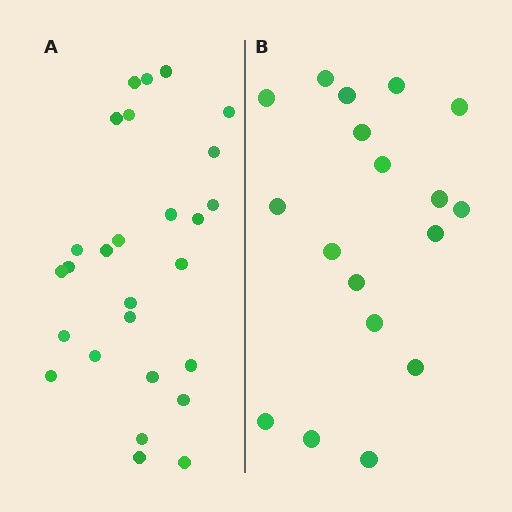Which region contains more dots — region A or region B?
Region A (the left region) has more dots.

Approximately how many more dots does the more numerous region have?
Region A has roughly 8 or so more dots than region B.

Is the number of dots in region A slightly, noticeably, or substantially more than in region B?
Region A has substantially more. The ratio is roughly 1.5 to 1.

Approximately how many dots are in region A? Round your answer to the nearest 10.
About 30 dots. (The exact count is 27, which rounds to 30.)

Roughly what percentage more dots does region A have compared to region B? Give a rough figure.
About 50% more.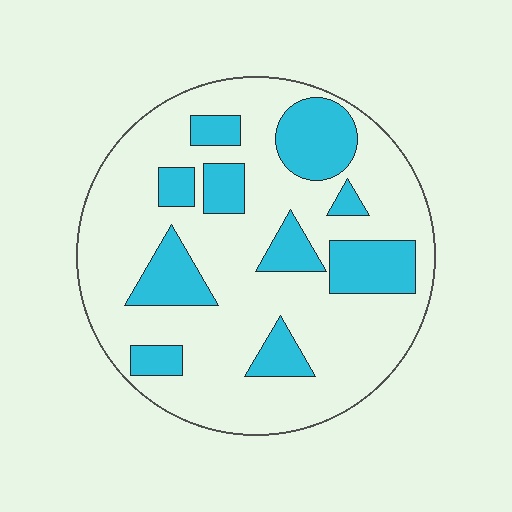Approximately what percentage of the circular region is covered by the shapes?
Approximately 25%.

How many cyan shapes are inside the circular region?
10.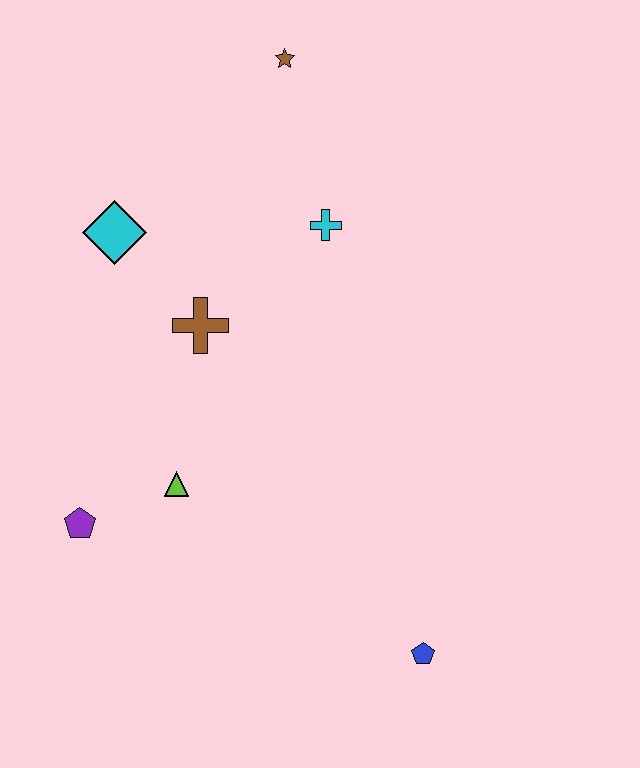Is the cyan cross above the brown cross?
Yes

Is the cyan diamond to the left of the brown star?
Yes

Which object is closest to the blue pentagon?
The lime triangle is closest to the blue pentagon.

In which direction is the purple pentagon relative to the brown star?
The purple pentagon is below the brown star.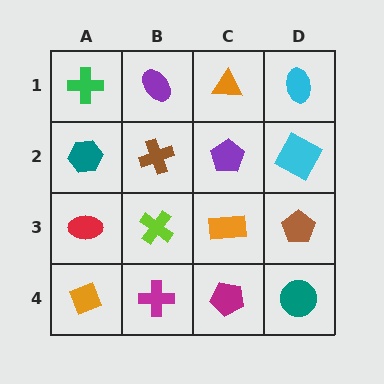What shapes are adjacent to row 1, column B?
A brown cross (row 2, column B), a green cross (row 1, column A), an orange triangle (row 1, column C).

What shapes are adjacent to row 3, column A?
A teal hexagon (row 2, column A), an orange diamond (row 4, column A), a lime cross (row 3, column B).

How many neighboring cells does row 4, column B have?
3.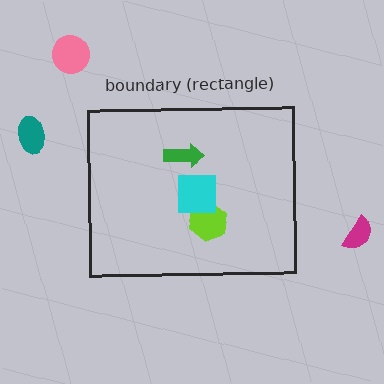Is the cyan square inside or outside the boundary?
Inside.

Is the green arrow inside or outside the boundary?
Inside.